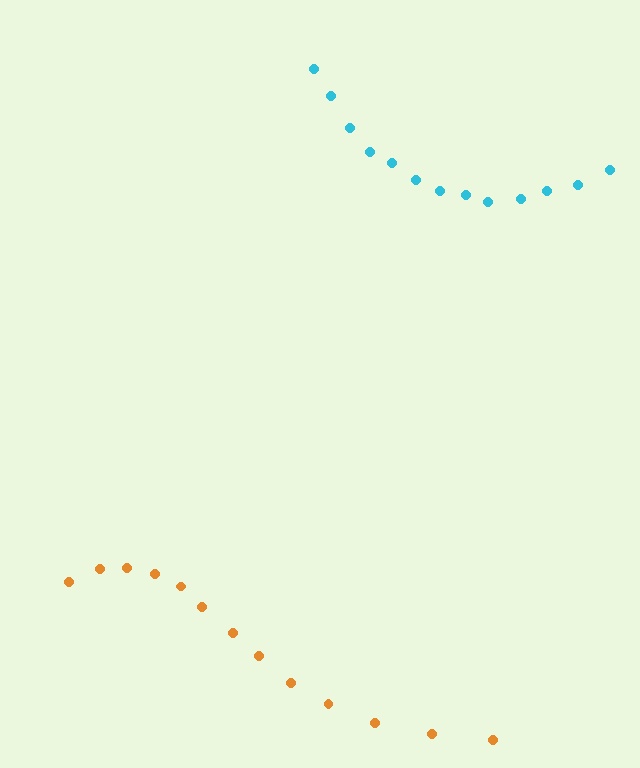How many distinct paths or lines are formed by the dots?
There are 2 distinct paths.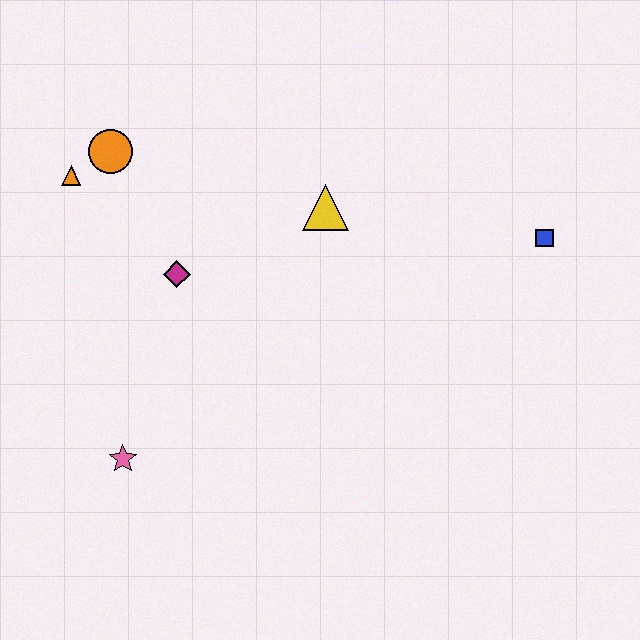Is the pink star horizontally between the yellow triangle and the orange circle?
Yes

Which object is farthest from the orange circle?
The blue square is farthest from the orange circle.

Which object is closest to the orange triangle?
The orange circle is closest to the orange triangle.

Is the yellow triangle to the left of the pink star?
No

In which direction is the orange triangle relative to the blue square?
The orange triangle is to the left of the blue square.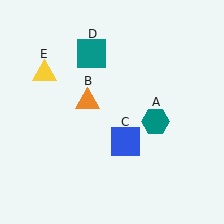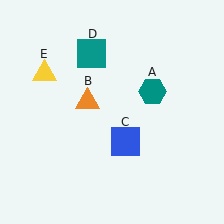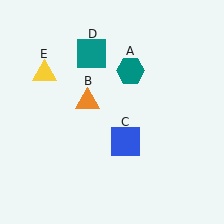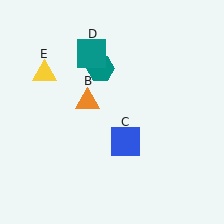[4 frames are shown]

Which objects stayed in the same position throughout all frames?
Orange triangle (object B) and blue square (object C) and teal square (object D) and yellow triangle (object E) remained stationary.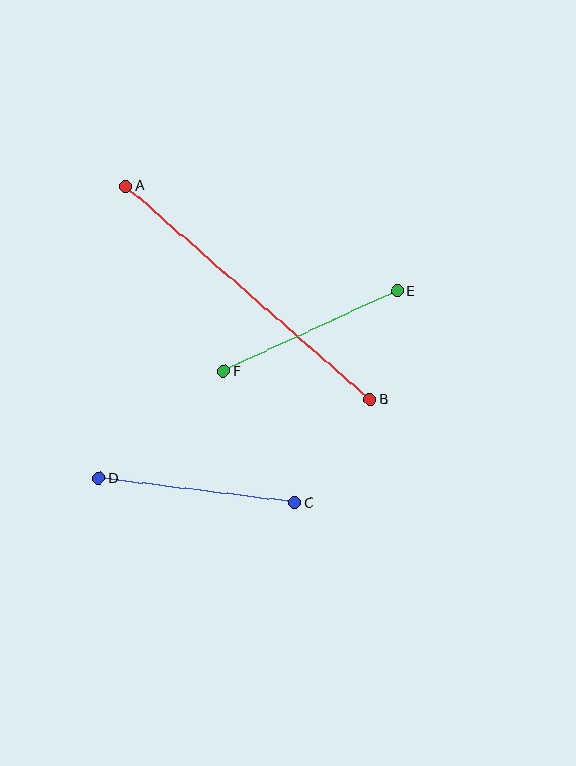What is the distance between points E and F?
The distance is approximately 192 pixels.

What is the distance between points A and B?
The distance is approximately 324 pixels.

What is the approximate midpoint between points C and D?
The midpoint is at approximately (197, 490) pixels.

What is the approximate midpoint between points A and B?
The midpoint is at approximately (248, 293) pixels.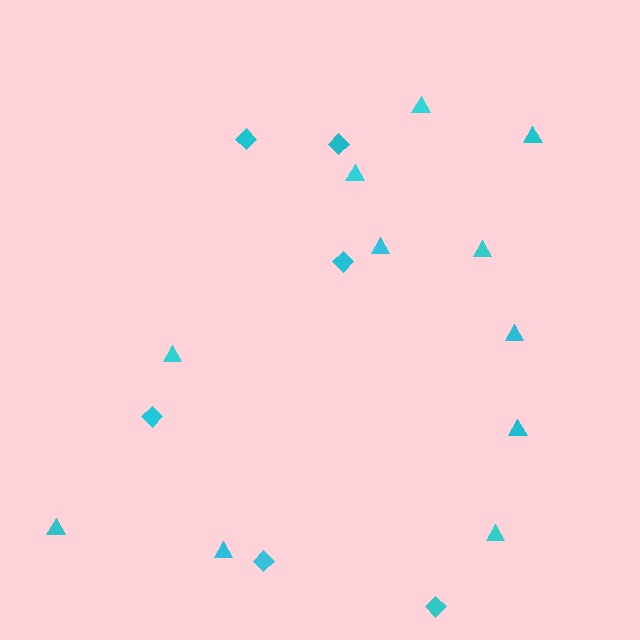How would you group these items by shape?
There are 2 groups: one group of diamonds (6) and one group of triangles (11).